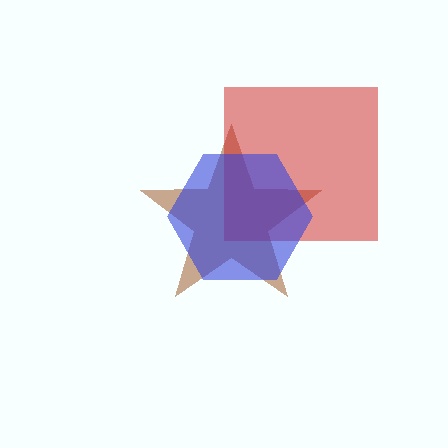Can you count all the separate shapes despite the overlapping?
Yes, there are 3 separate shapes.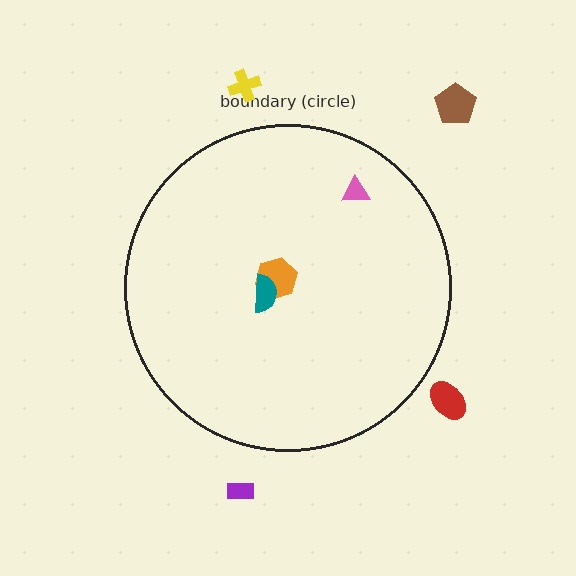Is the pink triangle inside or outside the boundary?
Inside.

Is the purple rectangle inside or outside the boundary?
Outside.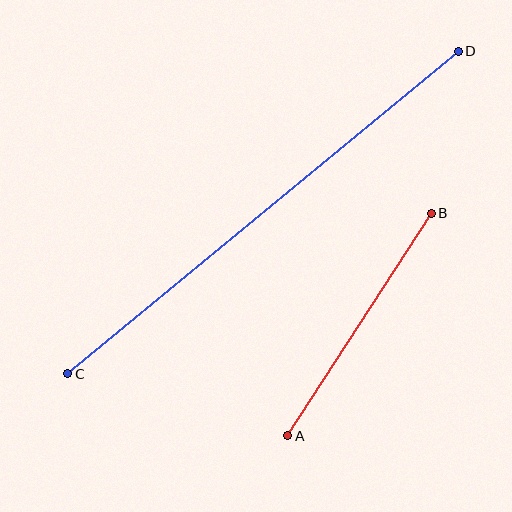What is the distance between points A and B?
The distance is approximately 265 pixels.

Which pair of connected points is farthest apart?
Points C and D are farthest apart.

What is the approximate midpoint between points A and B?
The midpoint is at approximately (360, 324) pixels.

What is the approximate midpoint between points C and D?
The midpoint is at approximately (263, 212) pixels.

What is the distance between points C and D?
The distance is approximately 506 pixels.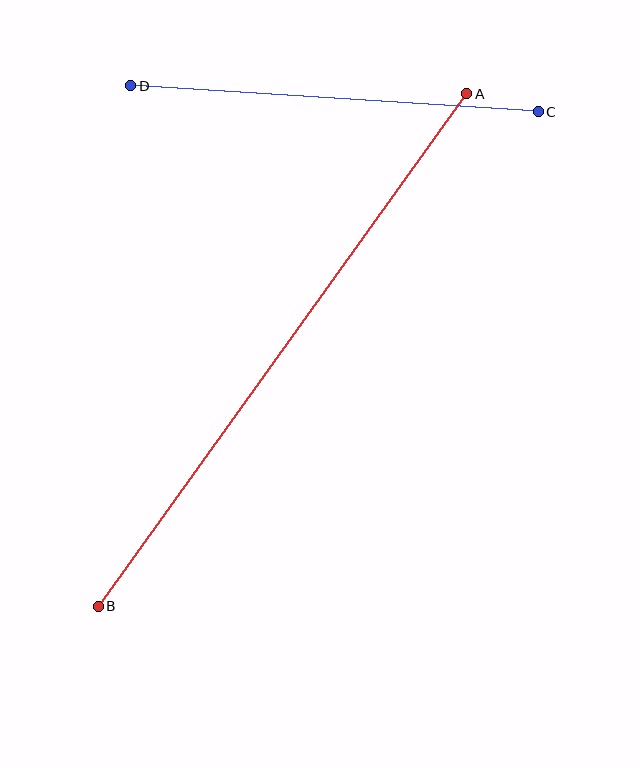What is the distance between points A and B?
The distance is approximately 631 pixels.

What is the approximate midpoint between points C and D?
The midpoint is at approximately (335, 99) pixels.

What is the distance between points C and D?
The distance is approximately 408 pixels.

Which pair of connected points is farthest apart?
Points A and B are farthest apart.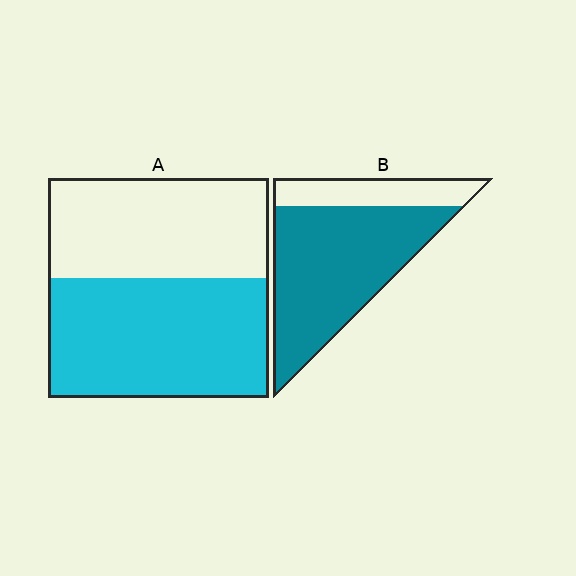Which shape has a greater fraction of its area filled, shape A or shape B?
Shape B.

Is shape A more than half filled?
Yes.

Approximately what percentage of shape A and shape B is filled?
A is approximately 55% and B is approximately 75%.